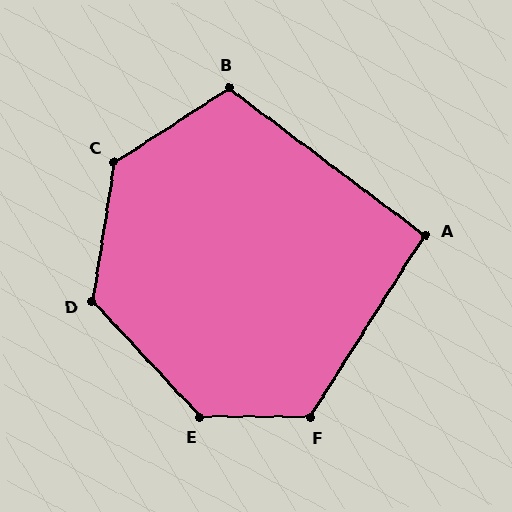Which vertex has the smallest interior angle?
A, at approximately 95 degrees.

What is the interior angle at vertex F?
Approximately 122 degrees (obtuse).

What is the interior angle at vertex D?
Approximately 128 degrees (obtuse).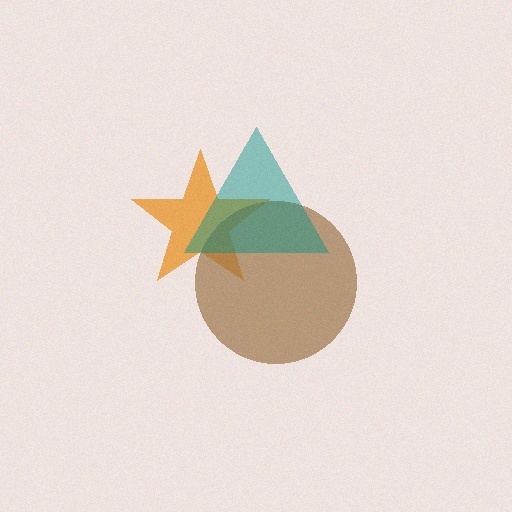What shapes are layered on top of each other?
The layered shapes are: an orange star, a brown circle, a teal triangle.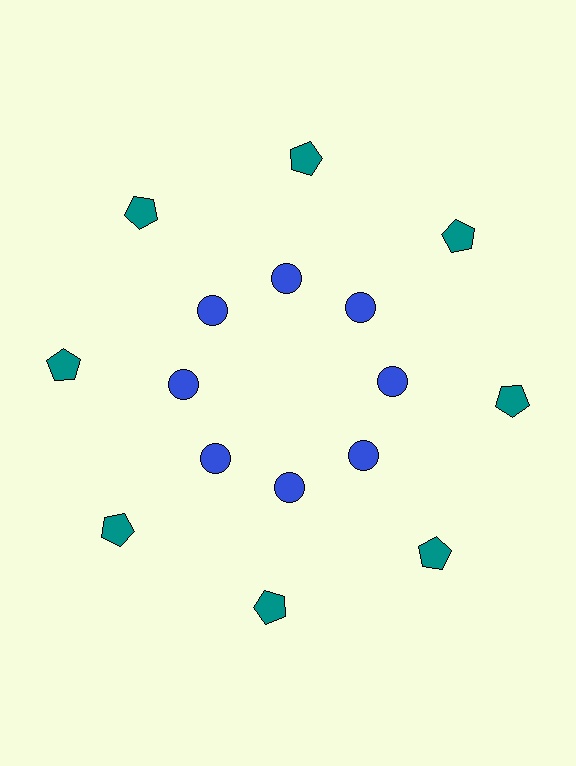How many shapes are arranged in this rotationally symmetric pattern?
There are 16 shapes, arranged in 8 groups of 2.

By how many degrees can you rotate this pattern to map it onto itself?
The pattern maps onto itself every 45 degrees of rotation.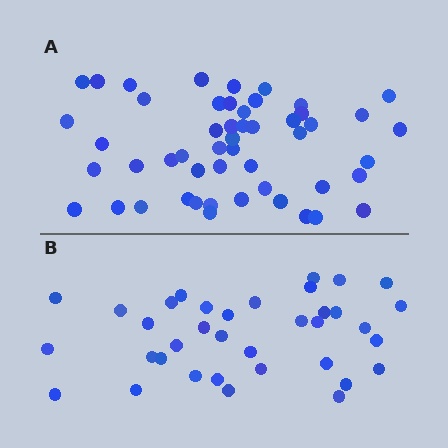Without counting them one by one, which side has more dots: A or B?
Region A (the top region) has more dots.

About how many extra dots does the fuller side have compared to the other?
Region A has approximately 15 more dots than region B.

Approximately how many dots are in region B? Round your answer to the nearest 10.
About 40 dots. (The exact count is 36, which rounds to 40.)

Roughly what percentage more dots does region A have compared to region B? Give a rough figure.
About 40% more.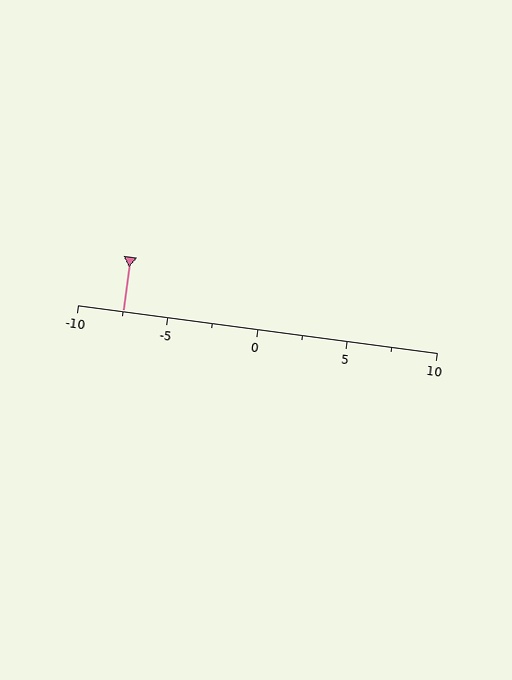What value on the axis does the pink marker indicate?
The marker indicates approximately -7.5.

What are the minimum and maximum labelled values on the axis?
The axis runs from -10 to 10.